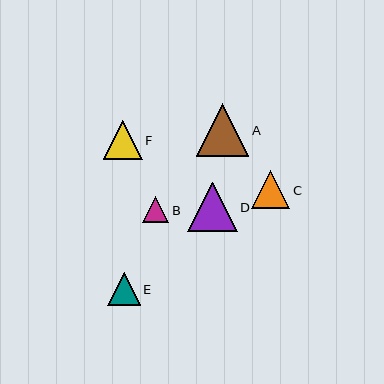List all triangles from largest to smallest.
From largest to smallest: A, D, F, C, E, B.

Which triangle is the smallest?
Triangle B is the smallest with a size of approximately 26 pixels.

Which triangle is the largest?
Triangle A is the largest with a size of approximately 52 pixels.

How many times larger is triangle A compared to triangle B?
Triangle A is approximately 2.0 times the size of triangle B.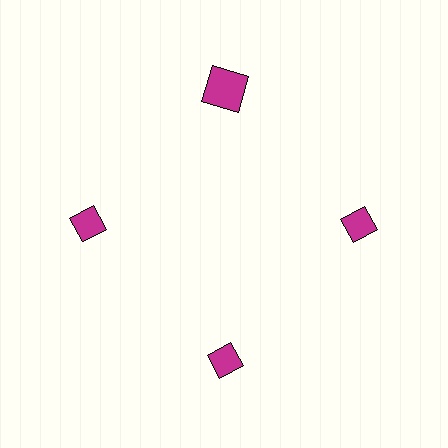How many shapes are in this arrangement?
There are 4 shapes arranged in a ring pattern.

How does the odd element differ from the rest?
It has a different shape: square instead of diamond.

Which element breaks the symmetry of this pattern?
The magenta square at roughly the 12 o'clock position breaks the symmetry. All other shapes are magenta diamonds.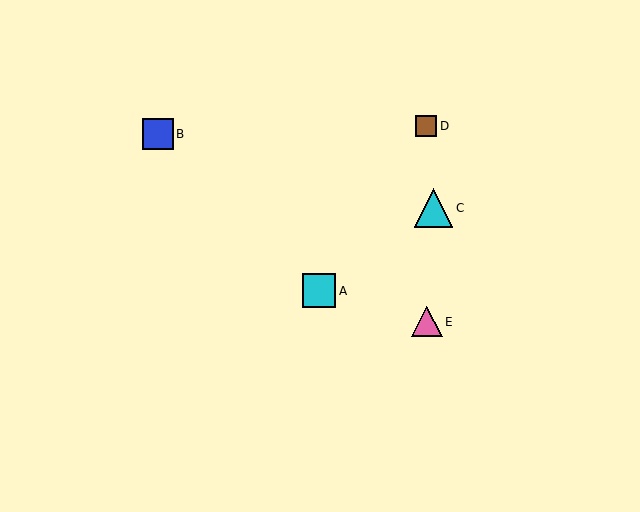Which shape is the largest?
The cyan triangle (labeled C) is the largest.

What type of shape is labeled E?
Shape E is a pink triangle.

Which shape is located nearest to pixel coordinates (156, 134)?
The blue square (labeled B) at (158, 134) is nearest to that location.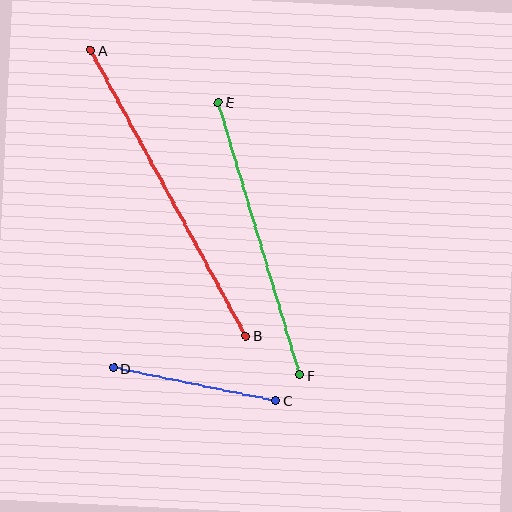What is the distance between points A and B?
The distance is approximately 325 pixels.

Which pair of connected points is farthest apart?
Points A and B are farthest apart.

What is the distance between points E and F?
The distance is approximately 285 pixels.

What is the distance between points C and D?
The distance is approximately 165 pixels.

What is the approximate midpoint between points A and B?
The midpoint is at approximately (168, 193) pixels.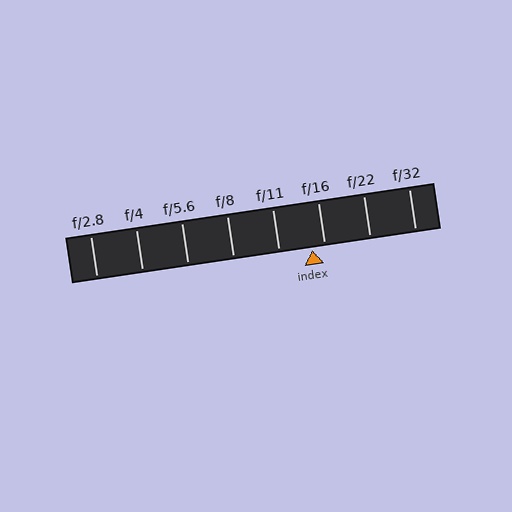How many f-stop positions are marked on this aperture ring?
There are 8 f-stop positions marked.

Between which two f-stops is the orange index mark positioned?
The index mark is between f/11 and f/16.